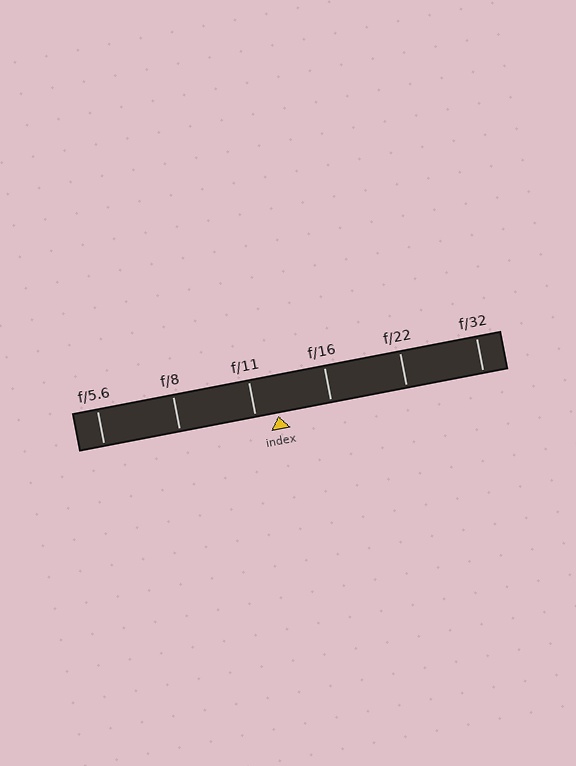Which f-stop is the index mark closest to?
The index mark is closest to f/11.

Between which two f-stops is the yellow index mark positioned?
The index mark is between f/11 and f/16.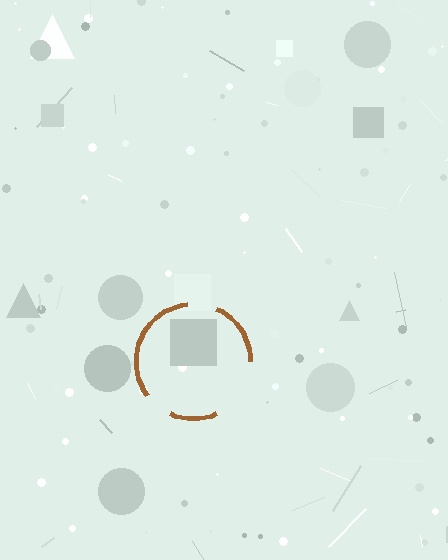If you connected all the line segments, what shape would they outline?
They would outline a circle.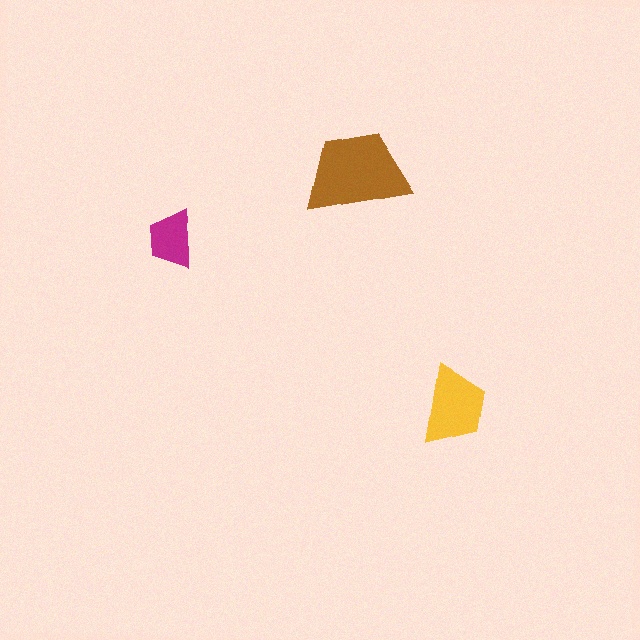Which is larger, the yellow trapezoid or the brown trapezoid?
The brown one.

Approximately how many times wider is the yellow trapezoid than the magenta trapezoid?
About 1.5 times wider.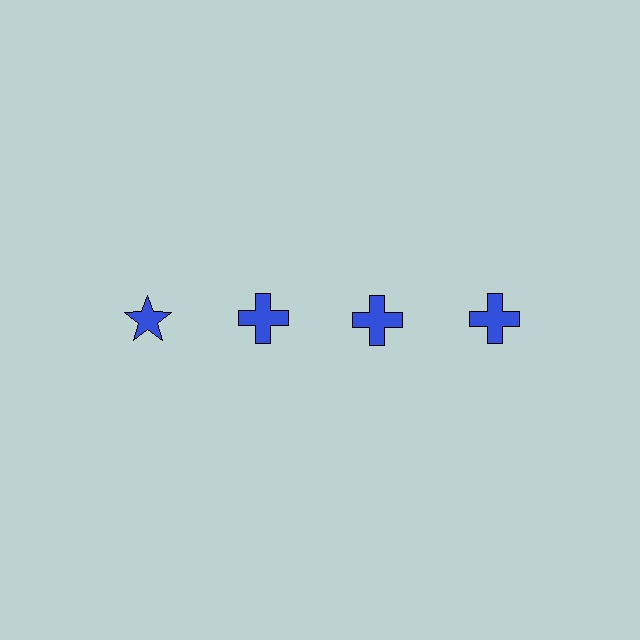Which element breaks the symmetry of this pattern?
The blue star in the top row, leftmost column breaks the symmetry. All other shapes are blue crosses.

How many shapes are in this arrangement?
There are 4 shapes arranged in a grid pattern.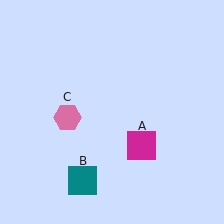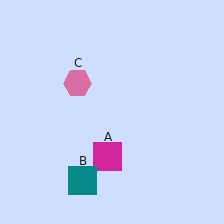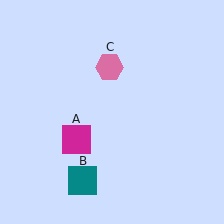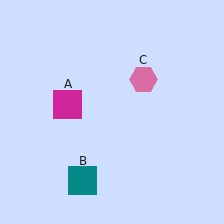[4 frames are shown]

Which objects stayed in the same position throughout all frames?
Teal square (object B) remained stationary.